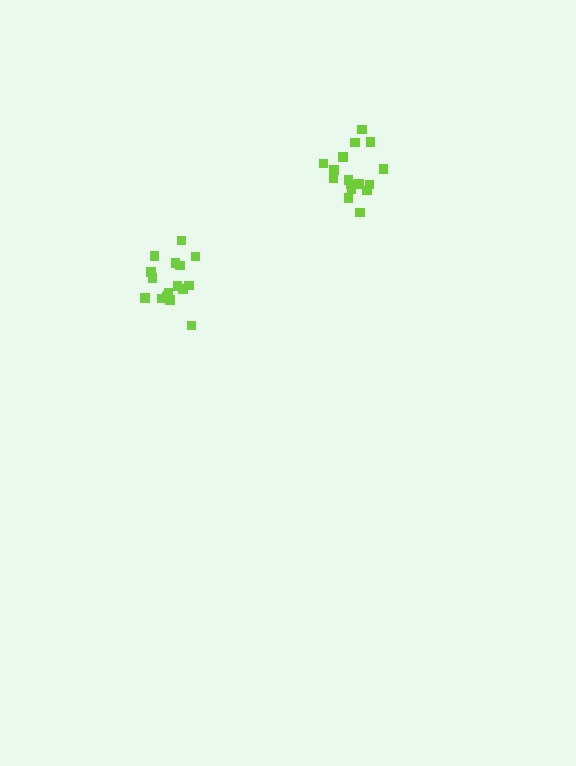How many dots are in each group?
Group 1: 17 dots, Group 2: 17 dots (34 total).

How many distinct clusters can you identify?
There are 2 distinct clusters.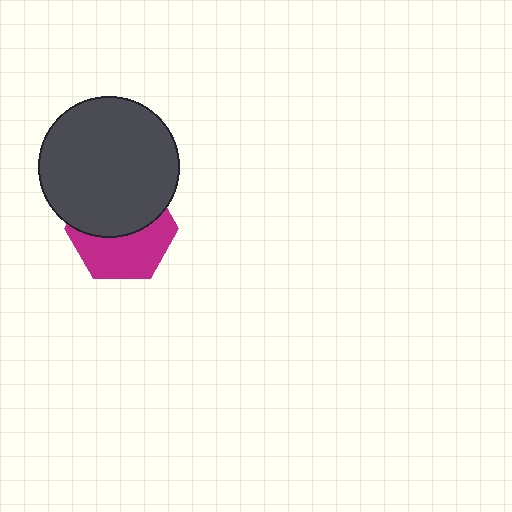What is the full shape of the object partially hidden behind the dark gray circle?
The partially hidden object is a magenta hexagon.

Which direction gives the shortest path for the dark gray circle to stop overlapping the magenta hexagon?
Moving up gives the shortest separation.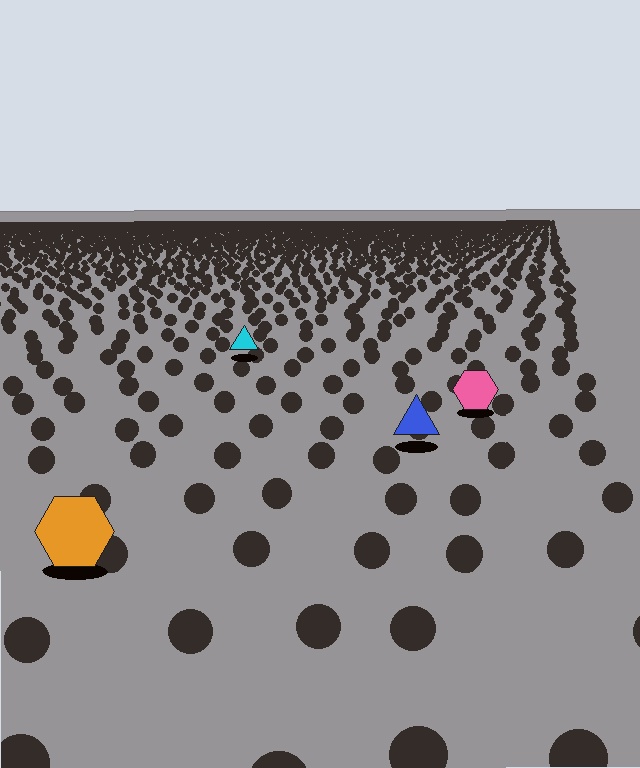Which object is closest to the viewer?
The orange hexagon is closest. The texture marks near it are larger and more spread out.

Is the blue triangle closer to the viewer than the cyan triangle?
Yes. The blue triangle is closer — you can tell from the texture gradient: the ground texture is coarser near it.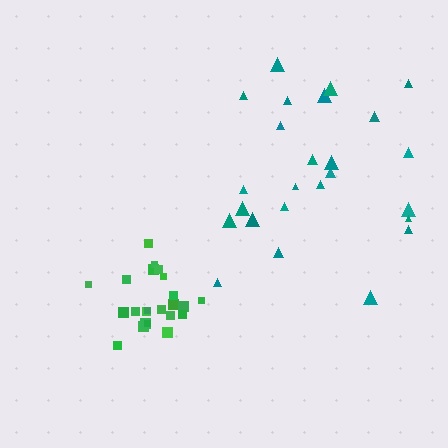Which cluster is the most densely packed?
Green.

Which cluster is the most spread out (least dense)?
Teal.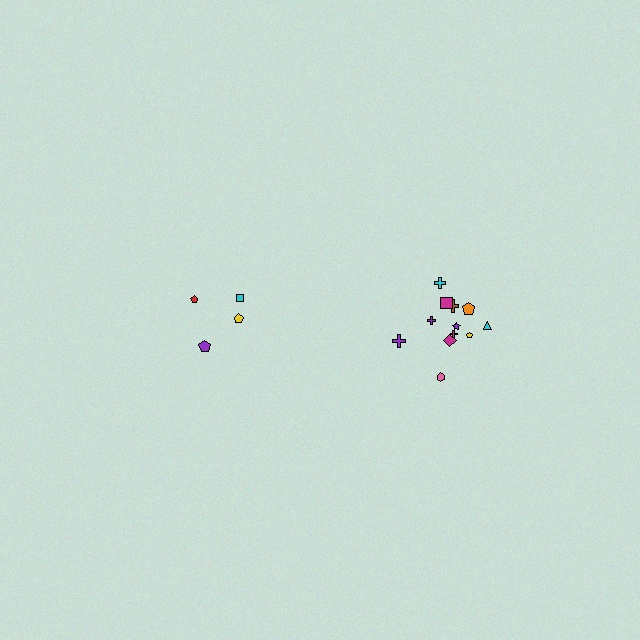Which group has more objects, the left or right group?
The right group.